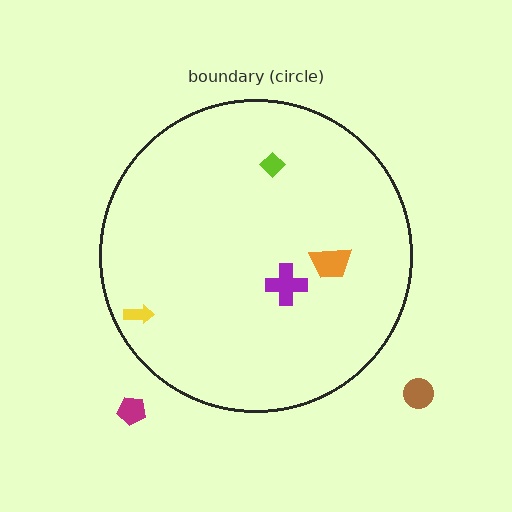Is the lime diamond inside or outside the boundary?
Inside.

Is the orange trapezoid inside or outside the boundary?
Inside.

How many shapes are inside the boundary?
4 inside, 2 outside.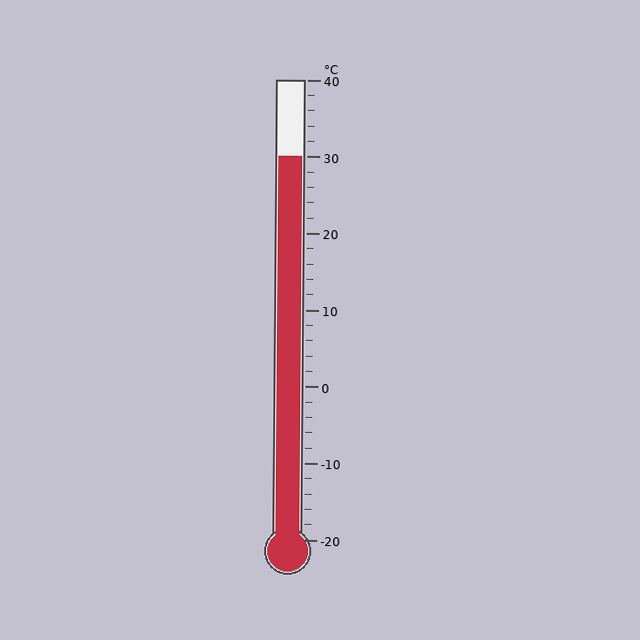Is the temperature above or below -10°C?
The temperature is above -10°C.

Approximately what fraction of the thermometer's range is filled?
The thermometer is filled to approximately 85% of its range.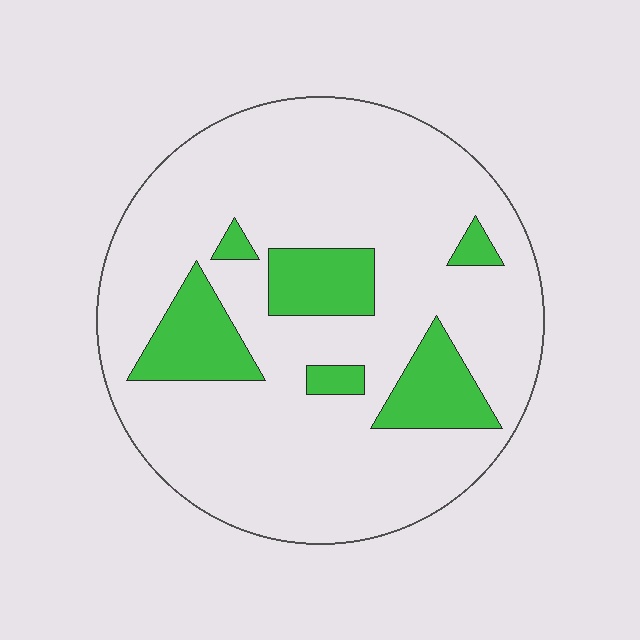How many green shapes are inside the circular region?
6.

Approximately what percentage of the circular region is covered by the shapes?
Approximately 20%.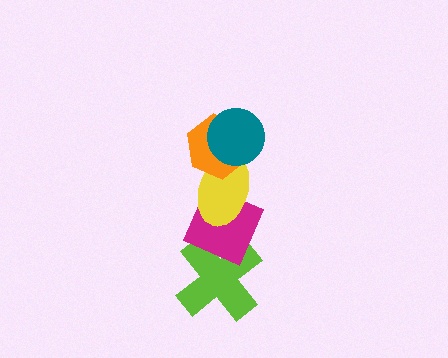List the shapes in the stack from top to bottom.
From top to bottom: the teal circle, the orange hexagon, the yellow ellipse, the magenta diamond, the lime cross.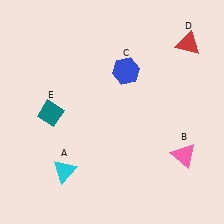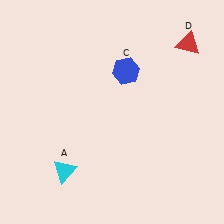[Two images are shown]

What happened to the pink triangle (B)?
The pink triangle (B) was removed in Image 2. It was in the bottom-right area of Image 1.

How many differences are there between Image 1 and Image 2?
There are 2 differences between the two images.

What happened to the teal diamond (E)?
The teal diamond (E) was removed in Image 2. It was in the bottom-left area of Image 1.